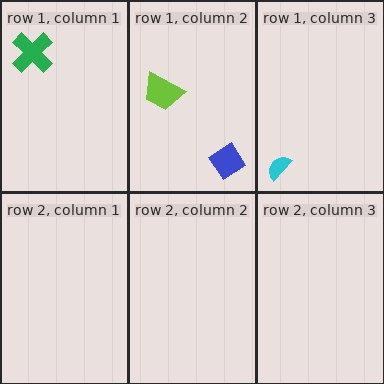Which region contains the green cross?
The row 1, column 1 region.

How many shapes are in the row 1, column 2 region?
2.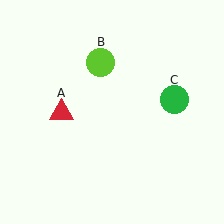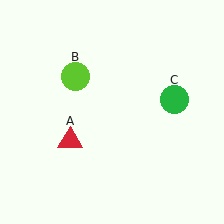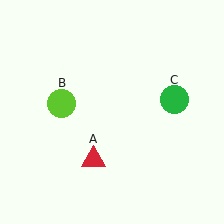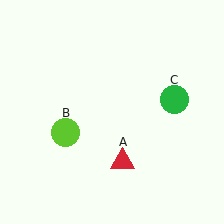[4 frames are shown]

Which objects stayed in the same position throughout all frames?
Green circle (object C) remained stationary.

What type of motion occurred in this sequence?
The red triangle (object A), lime circle (object B) rotated counterclockwise around the center of the scene.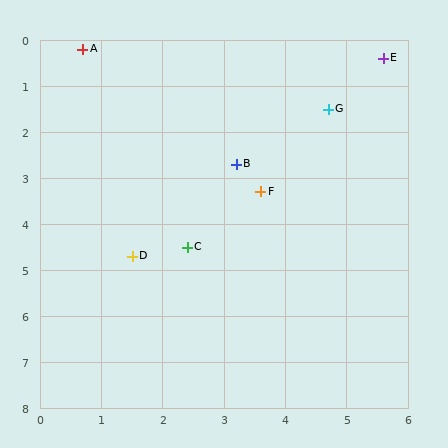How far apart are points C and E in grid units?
Points C and E are about 5.2 grid units apart.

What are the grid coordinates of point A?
Point A is at approximately (0.7, 0.2).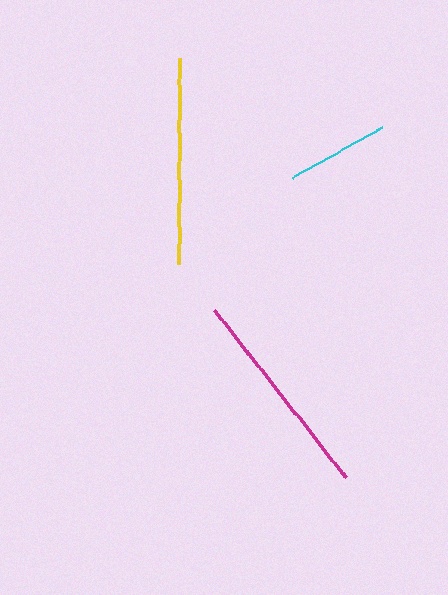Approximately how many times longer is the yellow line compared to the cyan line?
The yellow line is approximately 2.0 times the length of the cyan line.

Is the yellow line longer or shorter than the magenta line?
The magenta line is longer than the yellow line.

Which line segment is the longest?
The magenta line is the longest at approximately 213 pixels.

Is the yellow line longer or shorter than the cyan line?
The yellow line is longer than the cyan line.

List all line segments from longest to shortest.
From longest to shortest: magenta, yellow, cyan.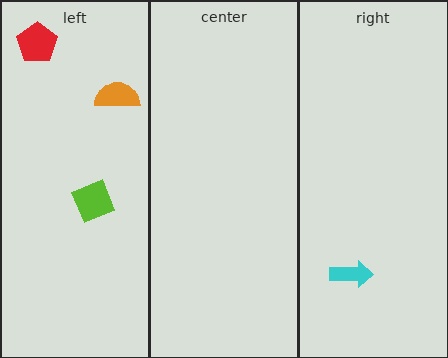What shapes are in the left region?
The lime diamond, the orange semicircle, the red pentagon.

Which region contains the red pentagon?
The left region.